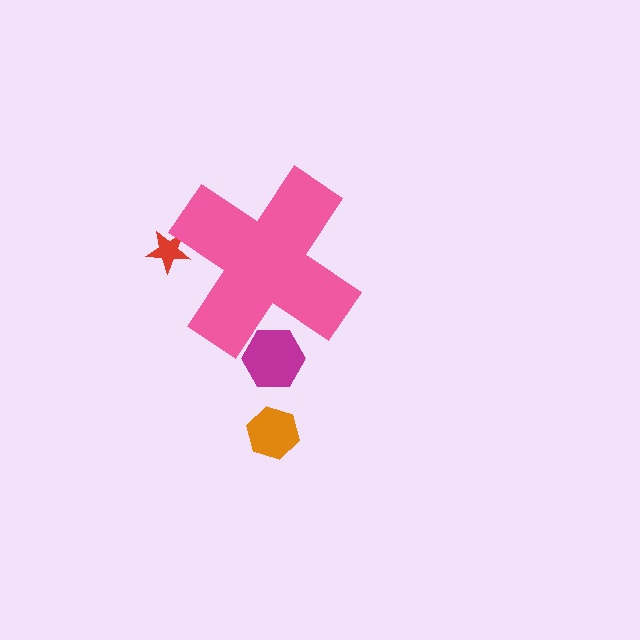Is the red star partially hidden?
Yes, the red star is partially hidden behind the pink cross.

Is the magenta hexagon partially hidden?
Yes, the magenta hexagon is partially hidden behind the pink cross.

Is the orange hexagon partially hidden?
No, the orange hexagon is fully visible.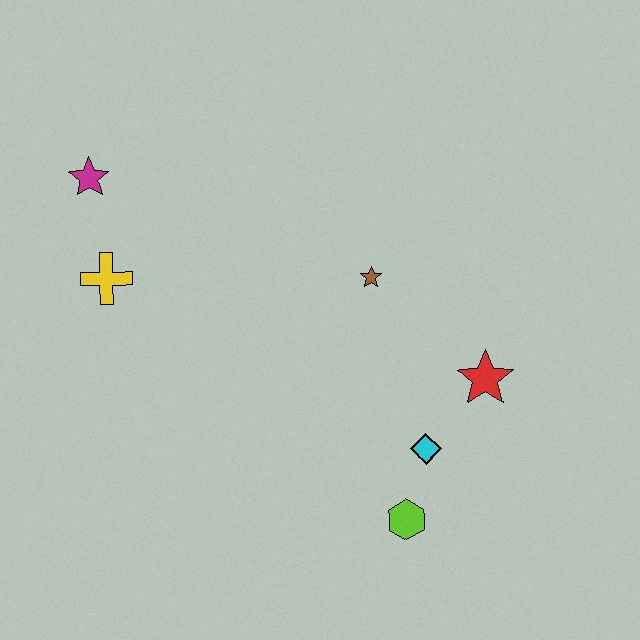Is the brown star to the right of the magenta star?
Yes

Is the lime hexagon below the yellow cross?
Yes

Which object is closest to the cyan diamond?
The lime hexagon is closest to the cyan diamond.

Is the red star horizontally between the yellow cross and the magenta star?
No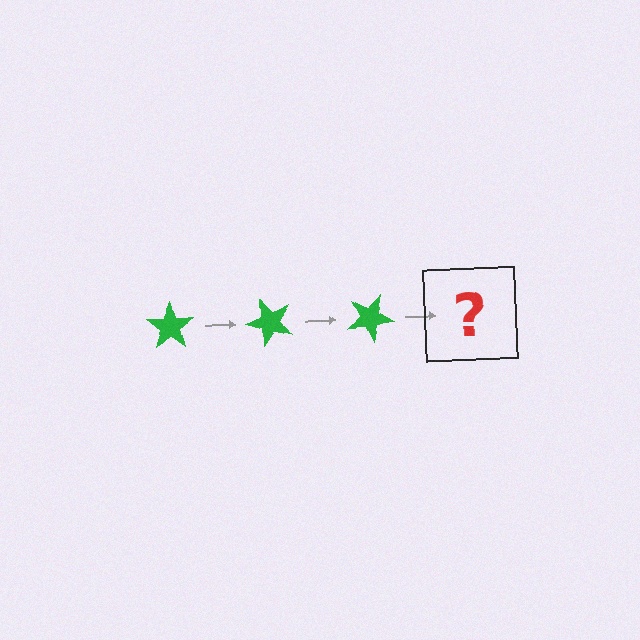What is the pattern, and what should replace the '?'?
The pattern is that the star rotates 50 degrees each step. The '?' should be a green star rotated 150 degrees.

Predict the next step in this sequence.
The next step is a green star rotated 150 degrees.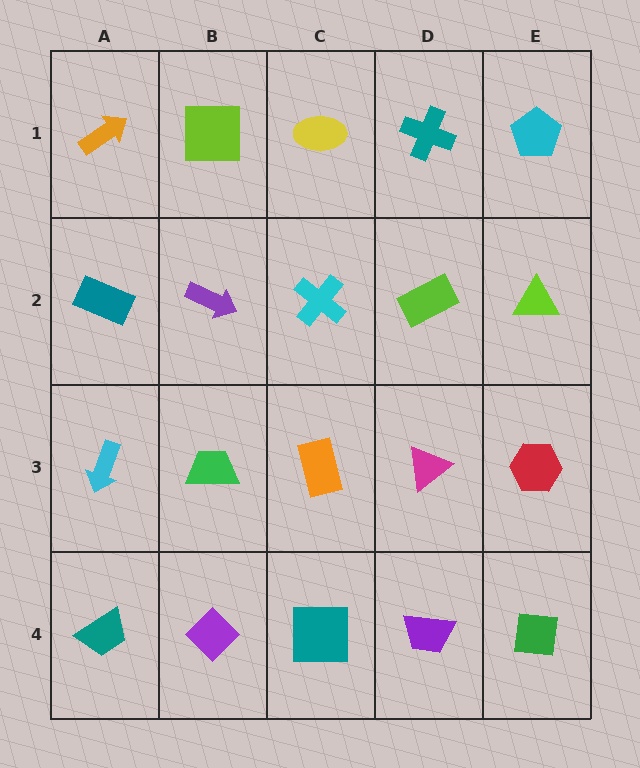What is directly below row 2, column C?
An orange rectangle.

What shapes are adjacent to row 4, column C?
An orange rectangle (row 3, column C), a purple diamond (row 4, column B), a purple trapezoid (row 4, column D).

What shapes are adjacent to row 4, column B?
A green trapezoid (row 3, column B), a teal trapezoid (row 4, column A), a teal square (row 4, column C).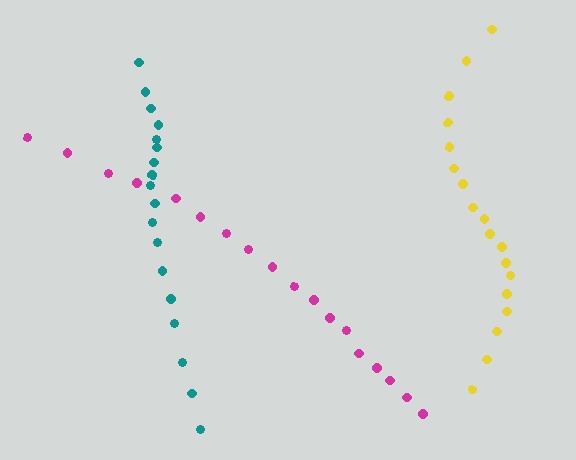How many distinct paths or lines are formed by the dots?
There are 3 distinct paths.